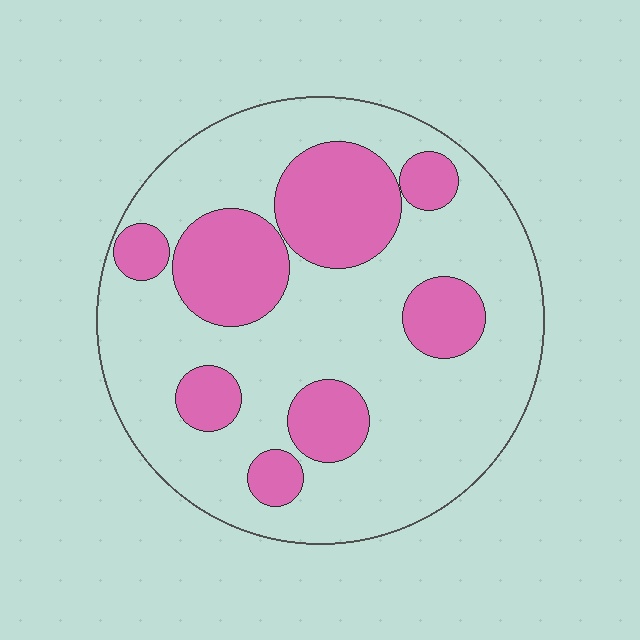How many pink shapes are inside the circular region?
8.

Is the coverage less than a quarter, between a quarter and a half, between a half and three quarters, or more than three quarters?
Between a quarter and a half.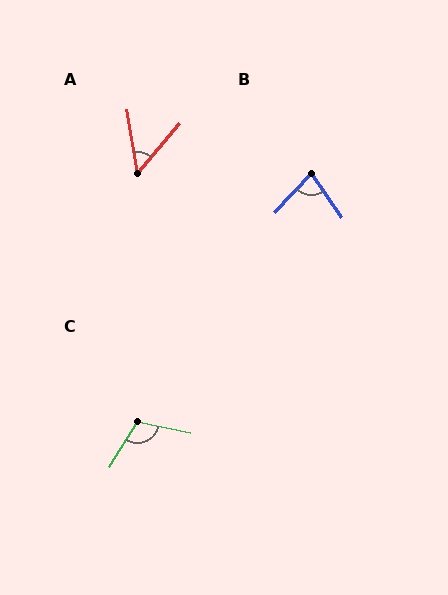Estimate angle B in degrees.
Approximately 78 degrees.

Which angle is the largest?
C, at approximately 109 degrees.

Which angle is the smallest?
A, at approximately 49 degrees.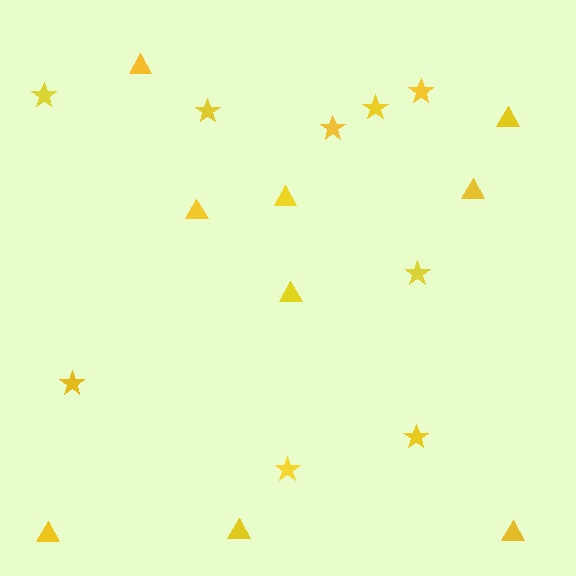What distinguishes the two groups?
There are 2 groups: one group of triangles (9) and one group of stars (9).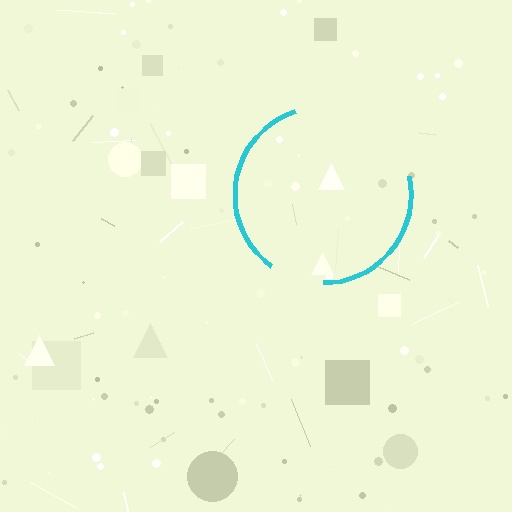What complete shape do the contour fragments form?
The contour fragments form a circle.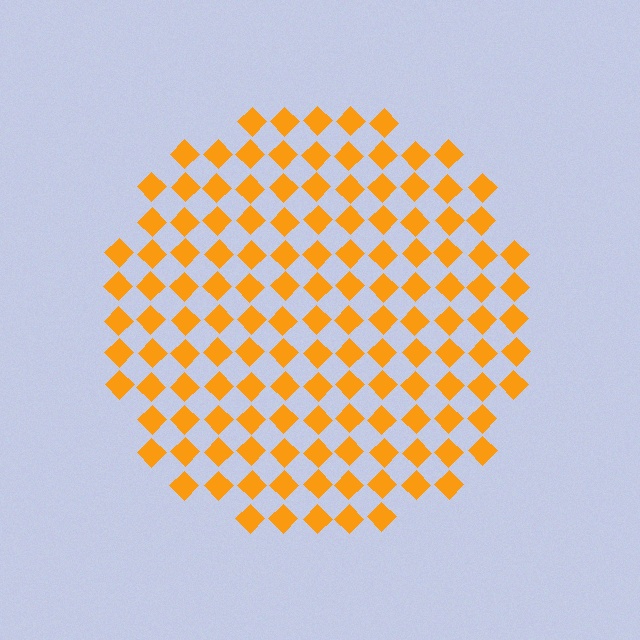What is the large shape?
The large shape is a circle.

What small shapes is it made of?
It is made of small diamonds.